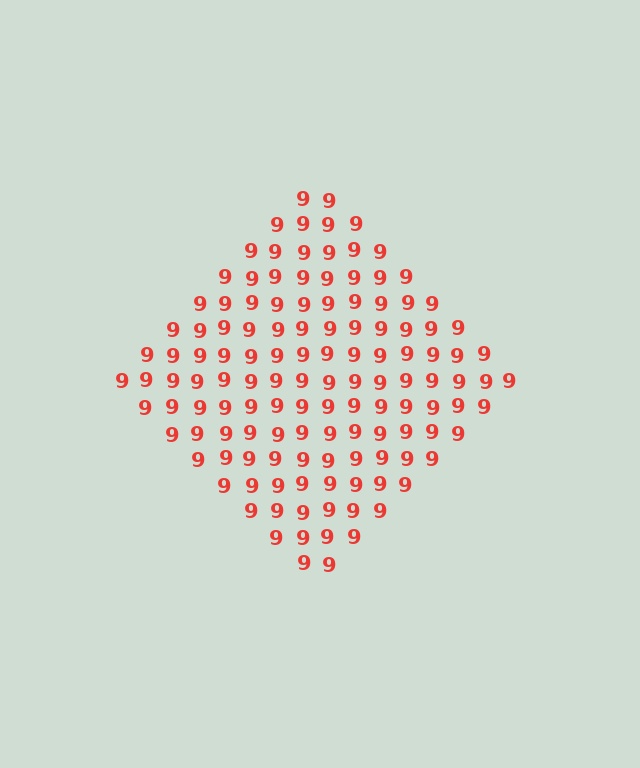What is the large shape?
The large shape is a diamond.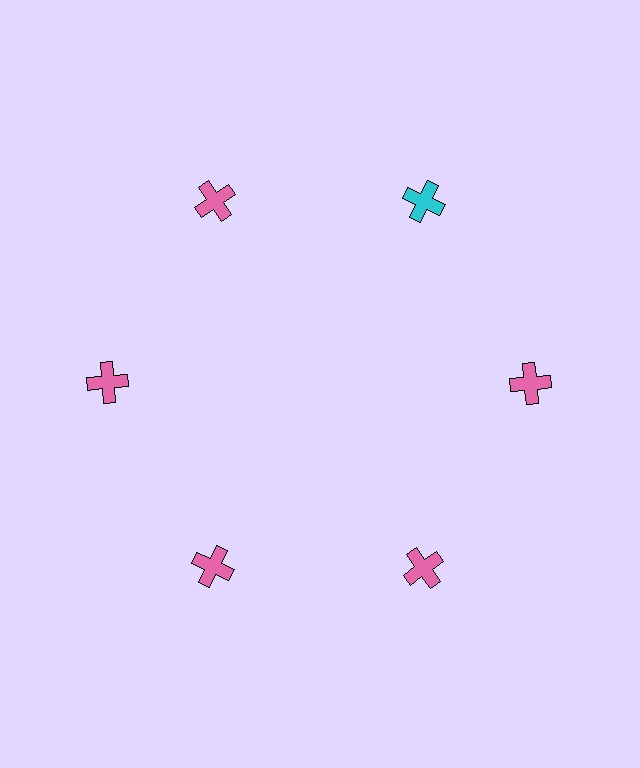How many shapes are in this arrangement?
There are 6 shapes arranged in a ring pattern.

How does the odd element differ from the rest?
It has a different color: cyan instead of pink.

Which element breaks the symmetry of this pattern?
The cyan cross at roughly the 1 o'clock position breaks the symmetry. All other shapes are pink crosses.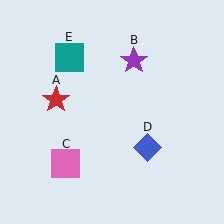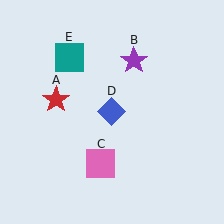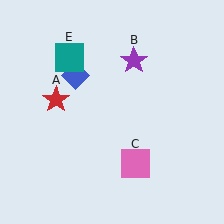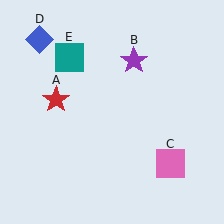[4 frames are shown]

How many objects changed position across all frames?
2 objects changed position: pink square (object C), blue diamond (object D).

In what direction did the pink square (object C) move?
The pink square (object C) moved right.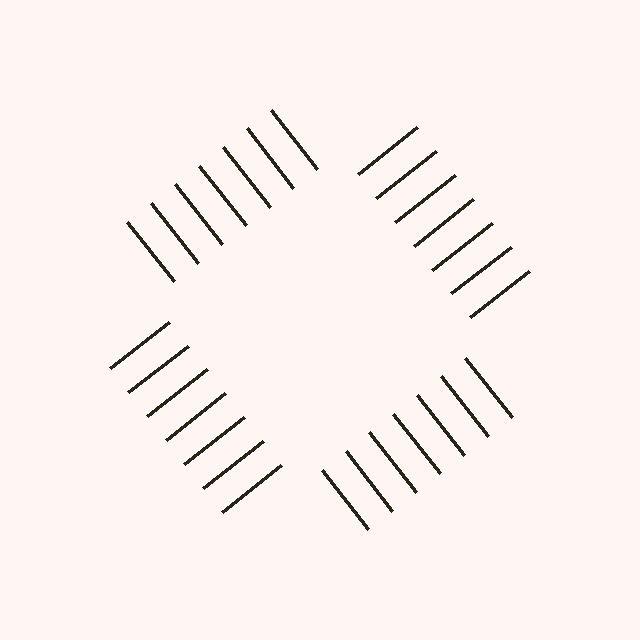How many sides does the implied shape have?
4 sides — the line-ends trace a square.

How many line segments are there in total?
28 — 7 along each of the 4 edges.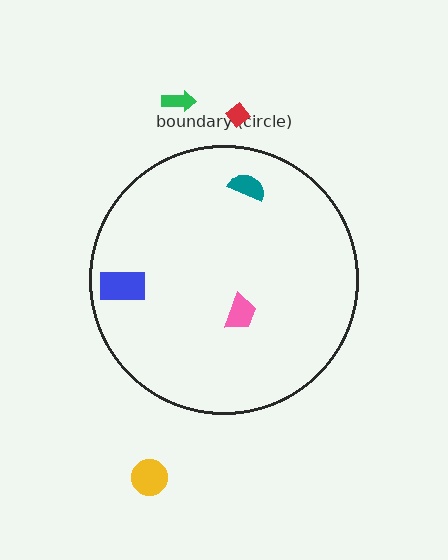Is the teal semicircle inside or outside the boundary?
Inside.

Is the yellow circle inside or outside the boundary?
Outside.